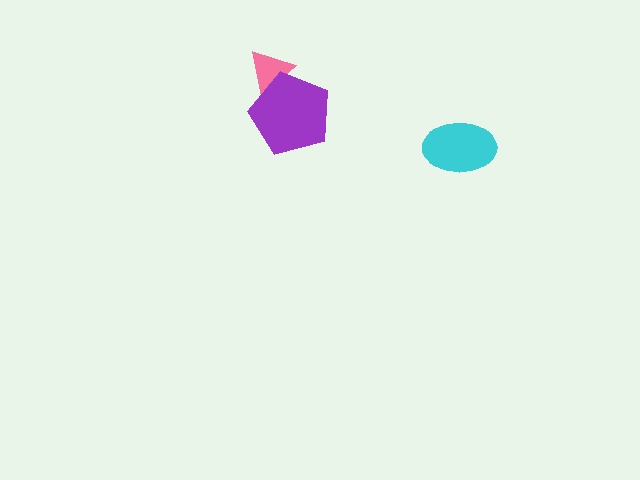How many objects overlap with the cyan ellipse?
0 objects overlap with the cyan ellipse.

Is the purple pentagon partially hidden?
No, no other shape covers it.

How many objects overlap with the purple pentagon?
1 object overlaps with the purple pentagon.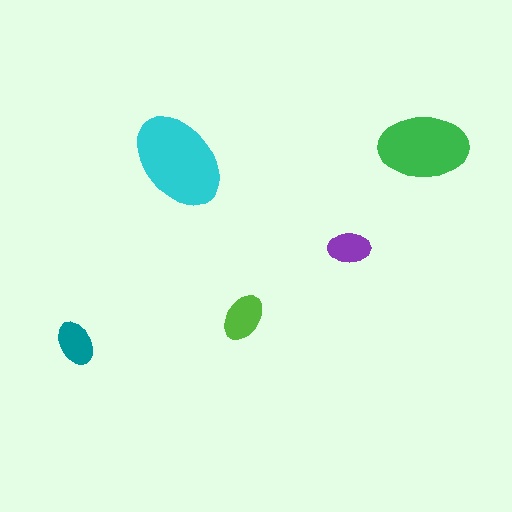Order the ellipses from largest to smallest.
the cyan one, the green one, the lime one, the teal one, the purple one.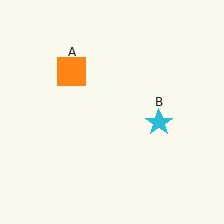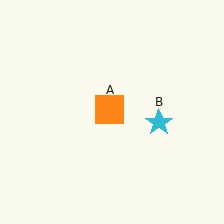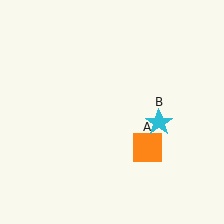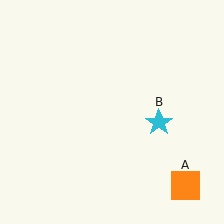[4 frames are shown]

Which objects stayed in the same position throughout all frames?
Cyan star (object B) remained stationary.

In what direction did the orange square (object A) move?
The orange square (object A) moved down and to the right.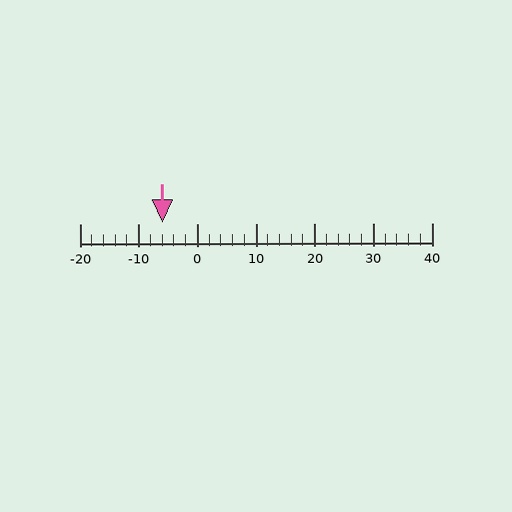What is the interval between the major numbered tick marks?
The major tick marks are spaced 10 units apart.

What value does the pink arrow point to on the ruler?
The pink arrow points to approximately -6.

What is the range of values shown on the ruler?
The ruler shows values from -20 to 40.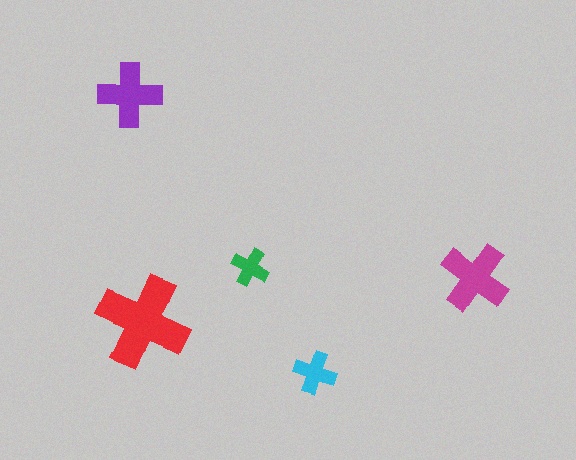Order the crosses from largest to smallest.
the red one, the magenta one, the purple one, the cyan one, the green one.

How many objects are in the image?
There are 5 objects in the image.